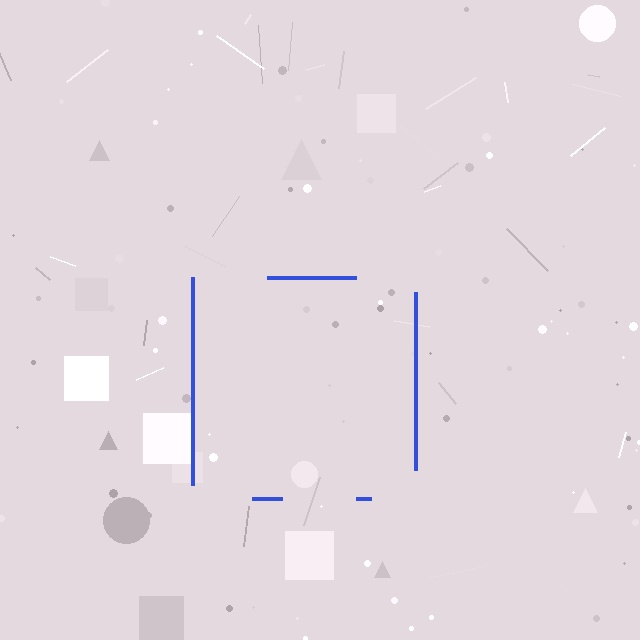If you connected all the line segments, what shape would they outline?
They would outline a square.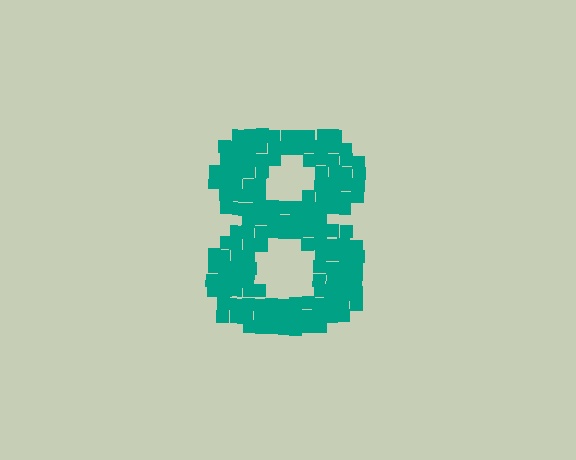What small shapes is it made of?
It is made of small squares.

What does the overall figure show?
The overall figure shows the digit 8.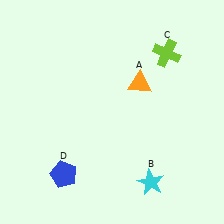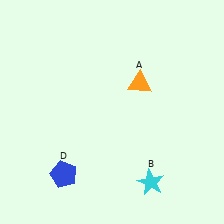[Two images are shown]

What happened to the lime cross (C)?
The lime cross (C) was removed in Image 2. It was in the top-right area of Image 1.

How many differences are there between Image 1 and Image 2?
There is 1 difference between the two images.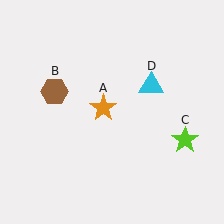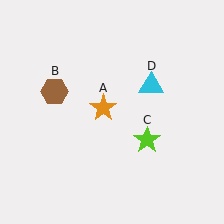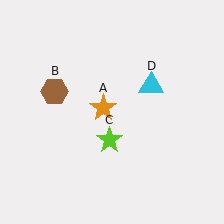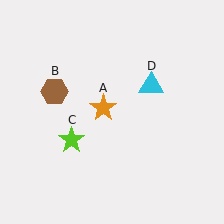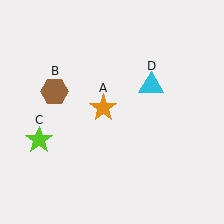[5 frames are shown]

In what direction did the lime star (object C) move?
The lime star (object C) moved left.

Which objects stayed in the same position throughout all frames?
Orange star (object A) and brown hexagon (object B) and cyan triangle (object D) remained stationary.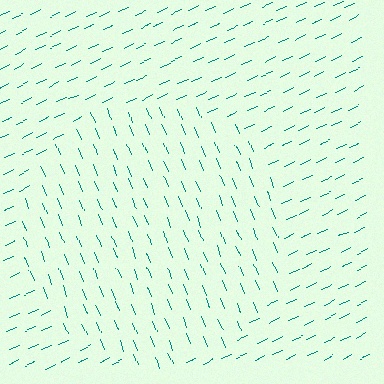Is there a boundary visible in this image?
Yes, there is a texture boundary formed by a change in line orientation.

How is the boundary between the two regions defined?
The boundary is defined purely by a change in line orientation (approximately 87 degrees difference). All lines are the same color and thickness.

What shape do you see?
I see a circle.